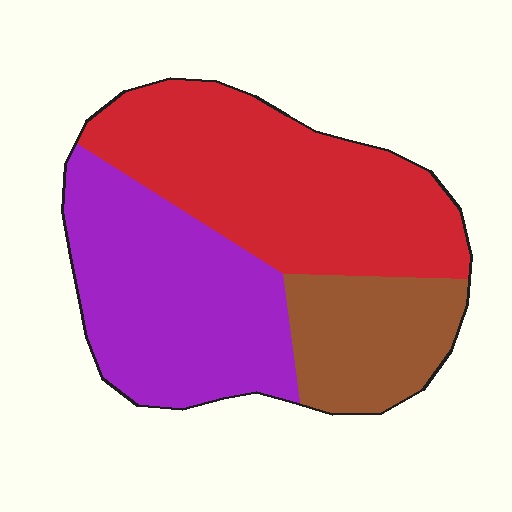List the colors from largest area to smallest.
From largest to smallest: red, purple, brown.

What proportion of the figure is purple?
Purple covers roughly 35% of the figure.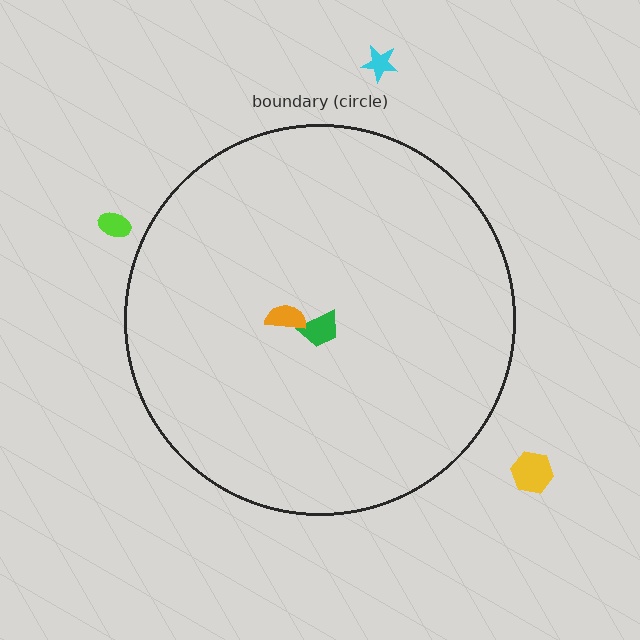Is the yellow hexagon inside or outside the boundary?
Outside.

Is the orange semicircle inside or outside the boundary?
Inside.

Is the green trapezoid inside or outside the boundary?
Inside.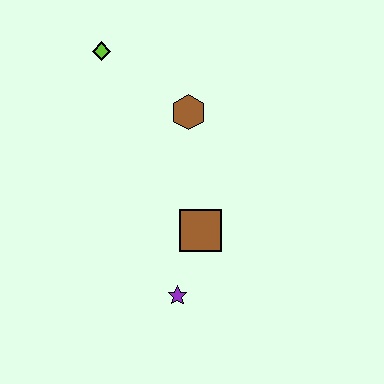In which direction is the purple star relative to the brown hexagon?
The purple star is below the brown hexagon.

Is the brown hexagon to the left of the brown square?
Yes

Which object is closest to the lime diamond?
The brown hexagon is closest to the lime diamond.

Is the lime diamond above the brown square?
Yes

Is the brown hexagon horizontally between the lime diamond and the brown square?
Yes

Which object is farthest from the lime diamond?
The purple star is farthest from the lime diamond.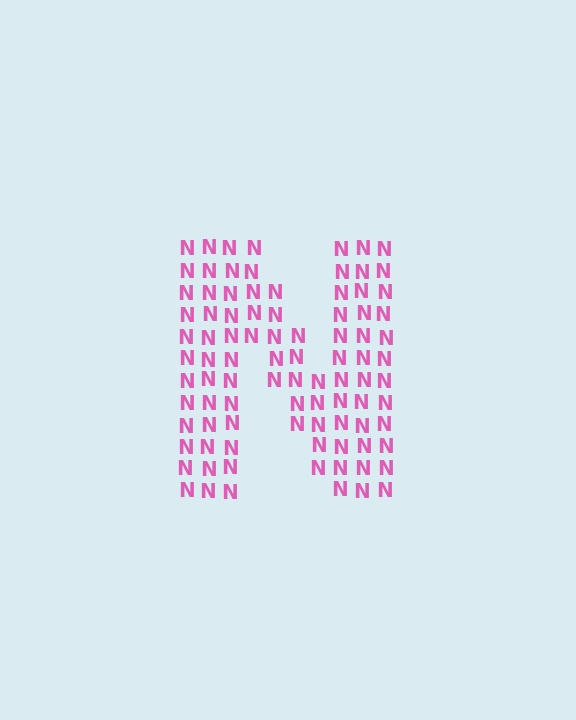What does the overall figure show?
The overall figure shows the letter N.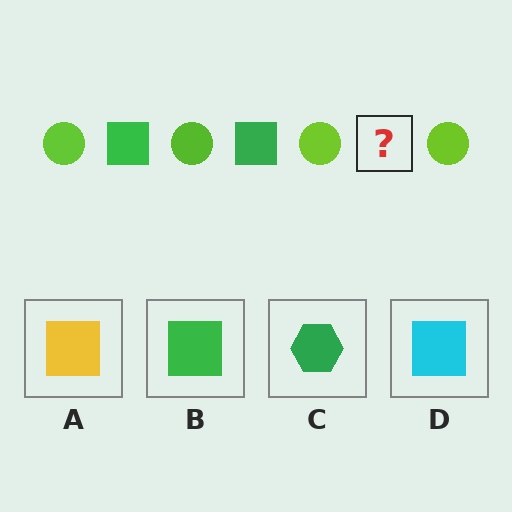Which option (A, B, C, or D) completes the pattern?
B.